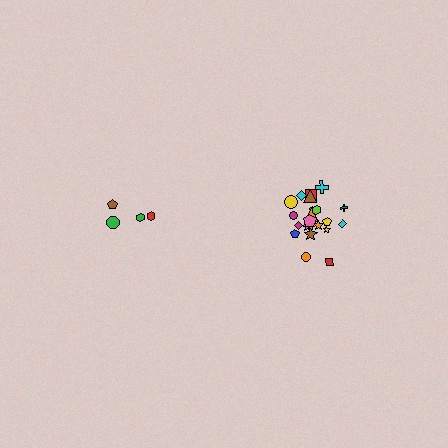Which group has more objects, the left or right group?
The right group.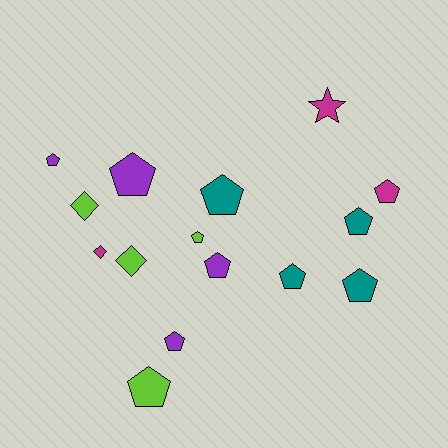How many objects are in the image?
There are 15 objects.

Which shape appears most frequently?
Pentagon, with 11 objects.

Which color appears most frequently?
Lime, with 4 objects.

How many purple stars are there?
There are no purple stars.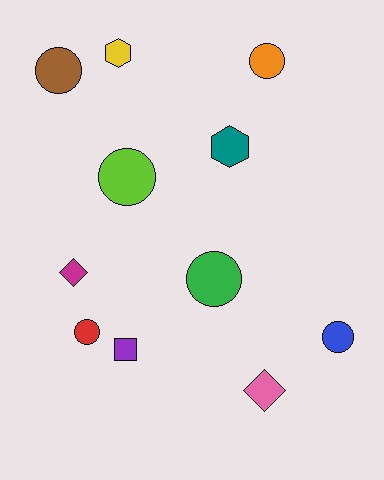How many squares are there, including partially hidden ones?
There is 1 square.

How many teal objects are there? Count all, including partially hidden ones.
There is 1 teal object.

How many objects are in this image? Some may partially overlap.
There are 11 objects.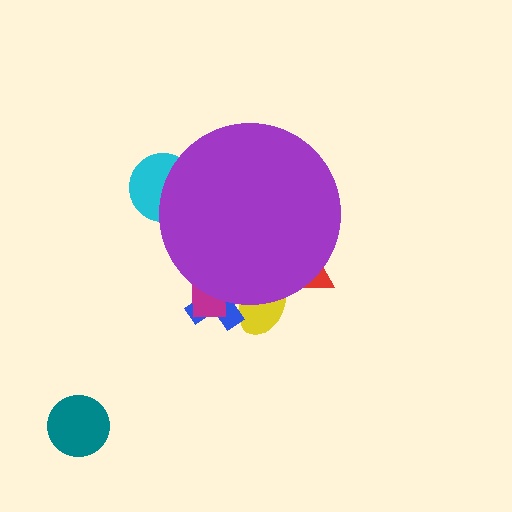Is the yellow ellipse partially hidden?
Yes, the yellow ellipse is partially hidden behind the purple circle.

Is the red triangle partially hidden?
Yes, the red triangle is partially hidden behind the purple circle.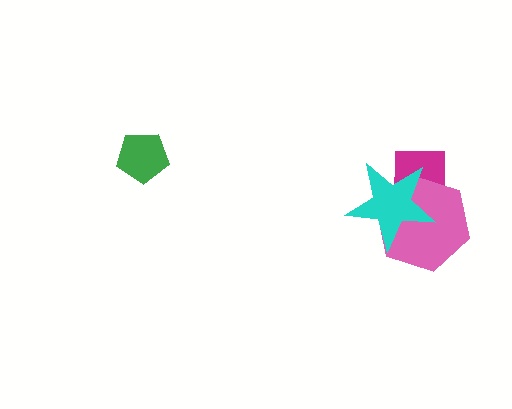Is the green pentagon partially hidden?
No, no other shape covers it.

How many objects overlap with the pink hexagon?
2 objects overlap with the pink hexagon.